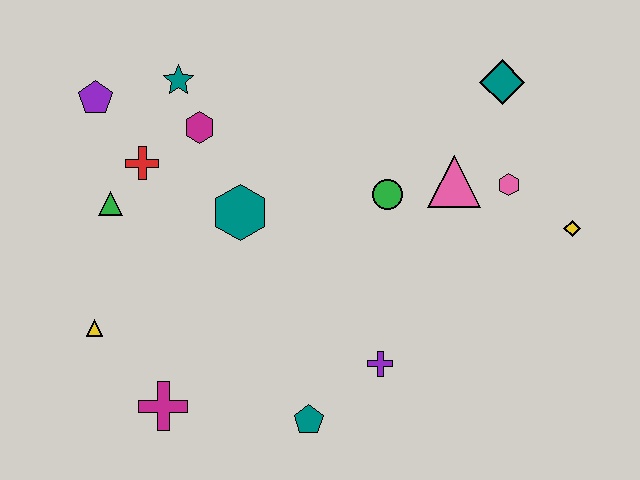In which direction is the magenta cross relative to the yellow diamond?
The magenta cross is to the left of the yellow diamond.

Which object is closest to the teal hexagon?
The magenta hexagon is closest to the teal hexagon.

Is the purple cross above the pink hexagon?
No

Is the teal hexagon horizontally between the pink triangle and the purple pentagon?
Yes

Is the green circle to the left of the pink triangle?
Yes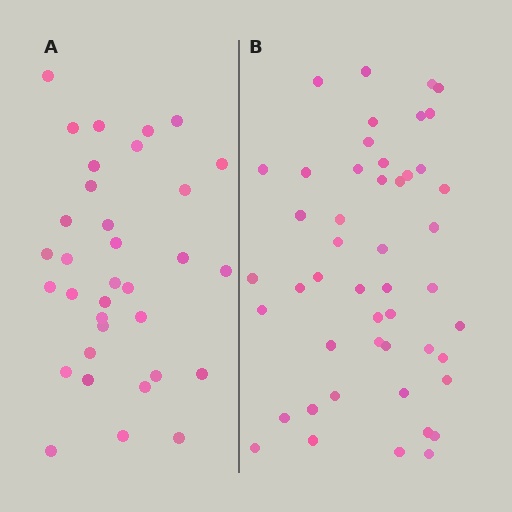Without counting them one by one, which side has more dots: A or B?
Region B (the right region) has more dots.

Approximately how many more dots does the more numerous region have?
Region B has approximately 15 more dots than region A.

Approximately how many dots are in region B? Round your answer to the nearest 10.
About 50 dots. (The exact count is 48, which rounds to 50.)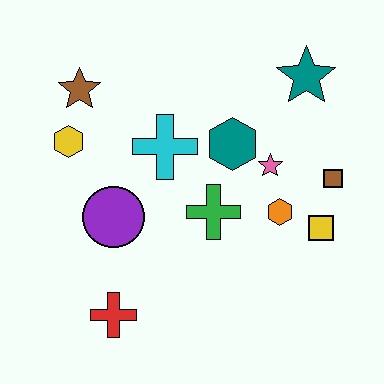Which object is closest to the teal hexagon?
The pink star is closest to the teal hexagon.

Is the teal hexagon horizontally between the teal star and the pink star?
No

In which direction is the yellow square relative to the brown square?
The yellow square is below the brown square.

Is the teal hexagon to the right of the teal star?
No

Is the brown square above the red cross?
Yes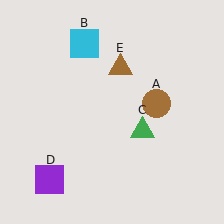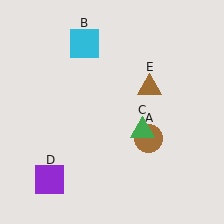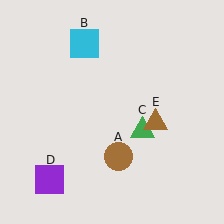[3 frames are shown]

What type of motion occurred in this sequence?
The brown circle (object A), brown triangle (object E) rotated clockwise around the center of the scene.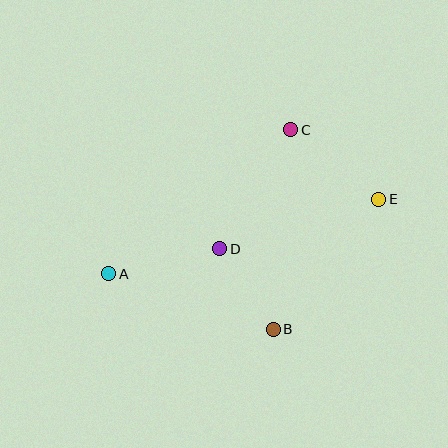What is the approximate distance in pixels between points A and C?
The distance between A and C is approximately 232 pixels.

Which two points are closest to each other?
Points B and D are closest to each other.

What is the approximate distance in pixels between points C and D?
The distance between C and D is approximately 138 pixels.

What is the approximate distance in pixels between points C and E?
The distance between C and E is approximately 112 pixels.